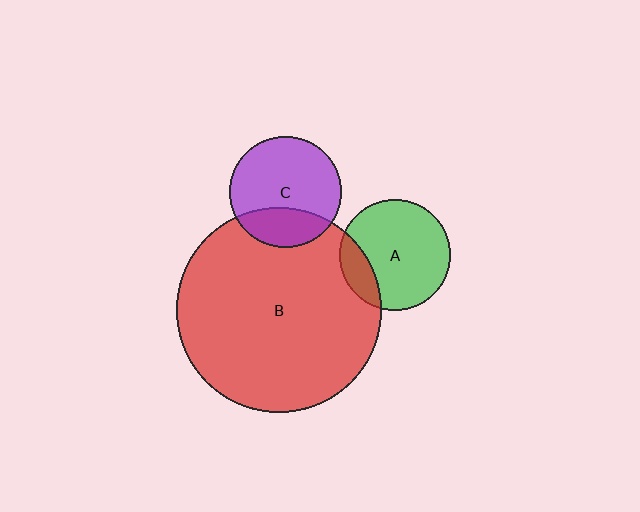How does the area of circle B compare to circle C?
Approximately 3.4 times.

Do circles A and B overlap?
Yes.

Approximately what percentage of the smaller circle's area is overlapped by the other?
Approximately 20%.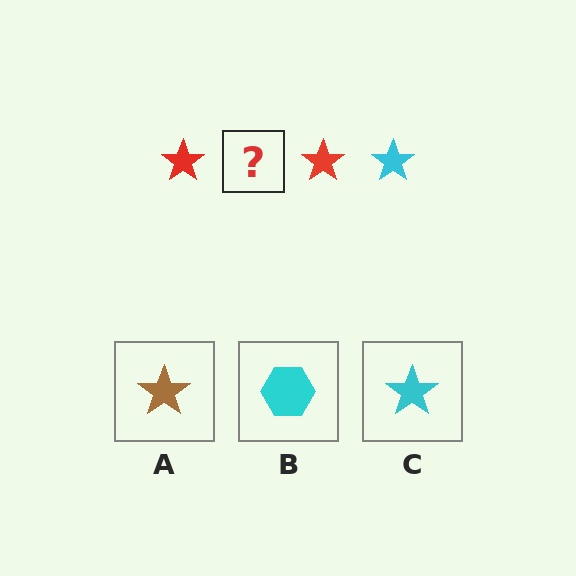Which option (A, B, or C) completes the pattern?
C.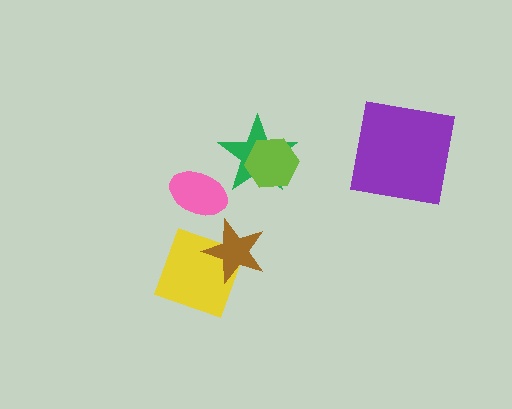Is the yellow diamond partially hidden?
Yes, it is partially covered by another shape.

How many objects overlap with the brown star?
1 object overlaps with the brown star.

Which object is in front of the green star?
The lime hexagon is in front of the green star.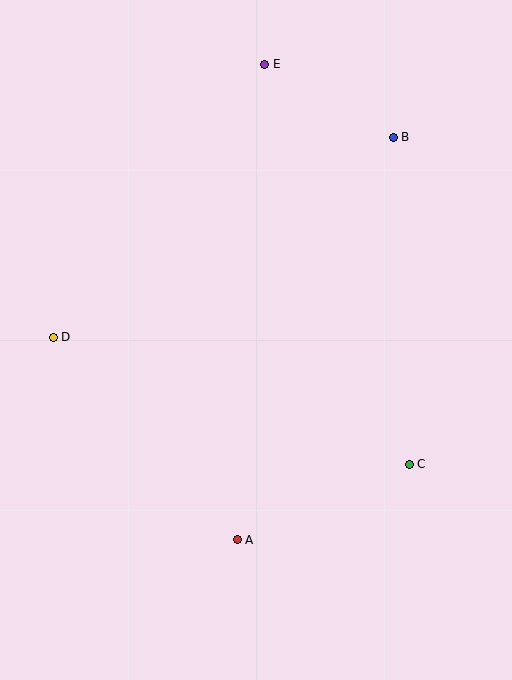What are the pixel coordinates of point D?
Point D is at (53, 337).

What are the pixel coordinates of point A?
Point A is at (237, 540).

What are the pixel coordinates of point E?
Point E is at (265, 64).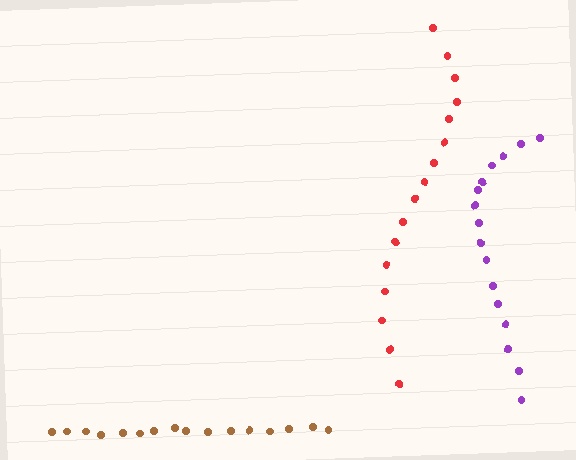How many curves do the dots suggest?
There are 3 distinct paths.